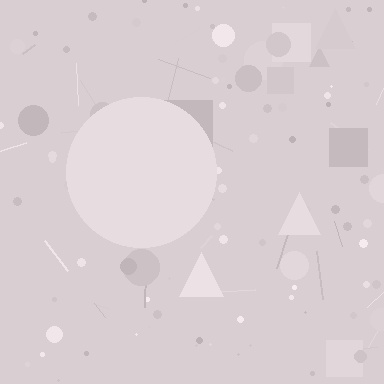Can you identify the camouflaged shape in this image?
The camouflaged shape is a circle.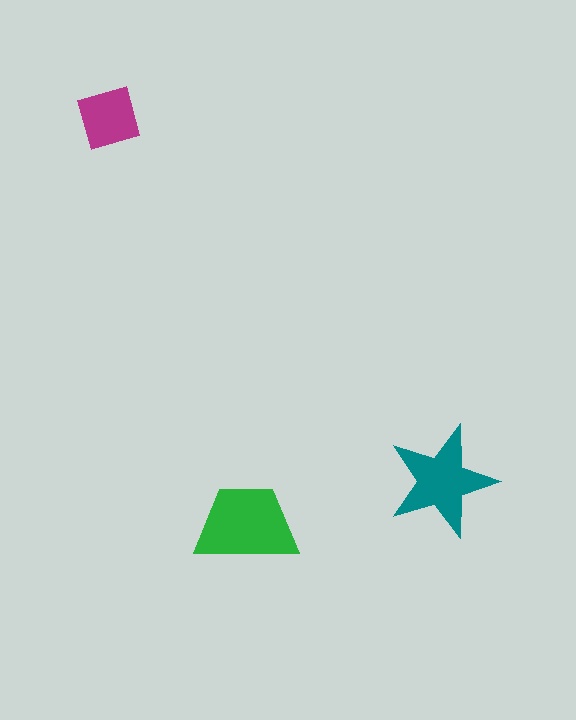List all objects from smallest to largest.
The magenta square, the teal star, the green trapezoid.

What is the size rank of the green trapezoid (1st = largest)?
1st.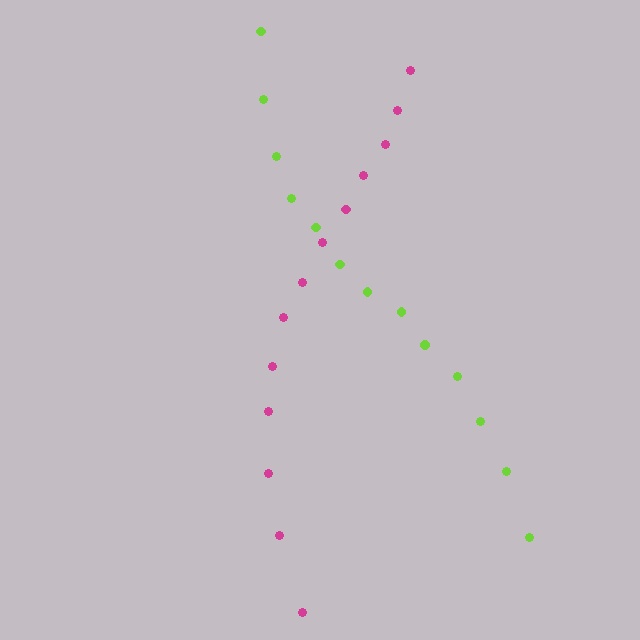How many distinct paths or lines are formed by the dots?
There are 2 distinct paths.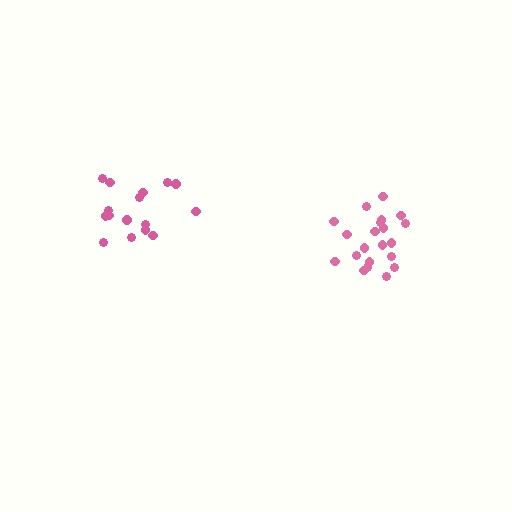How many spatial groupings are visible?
There are 2 spatial groupings.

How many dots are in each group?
Group 1: 21 dots, Group 2: 16 dots (37 total).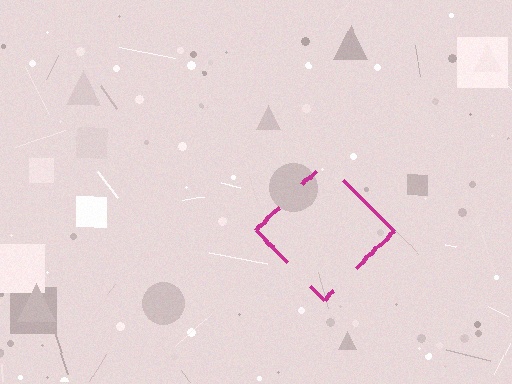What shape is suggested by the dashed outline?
The dashed outline suggests a diamond.